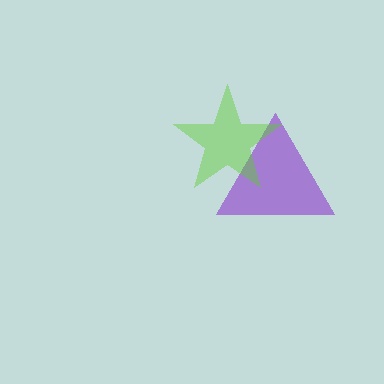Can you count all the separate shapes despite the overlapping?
Yes, there are 2 separate shapes.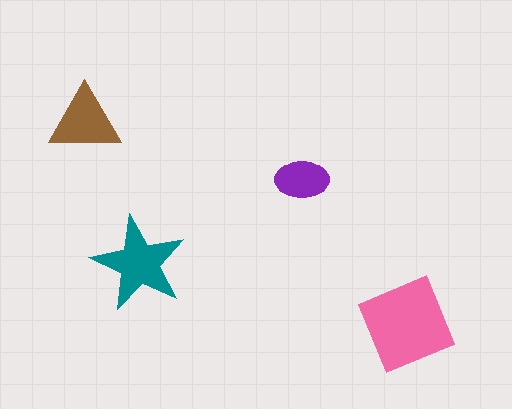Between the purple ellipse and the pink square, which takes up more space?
The pink square.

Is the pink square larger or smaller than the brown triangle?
Larger.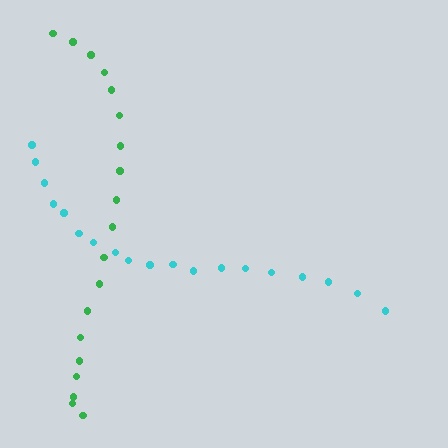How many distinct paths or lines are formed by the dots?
There are 2 distinct paths.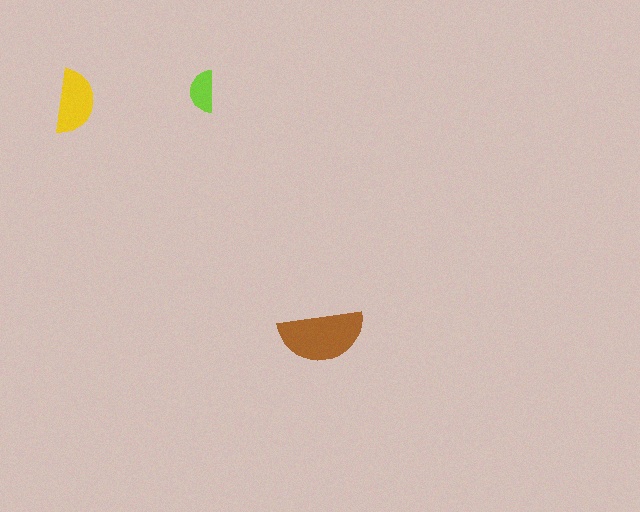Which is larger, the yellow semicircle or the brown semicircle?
The brown one.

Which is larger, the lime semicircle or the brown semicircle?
The brown one.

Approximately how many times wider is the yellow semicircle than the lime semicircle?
About 1.5 times wider.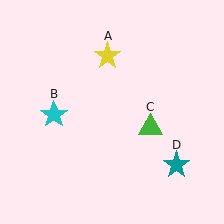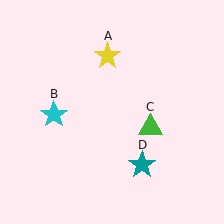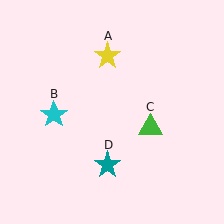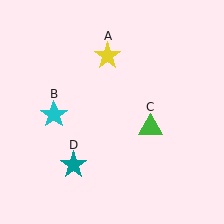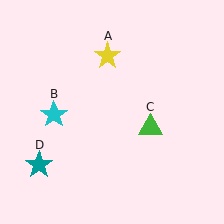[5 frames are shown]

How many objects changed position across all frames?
1 object changed position: teal star (object D).